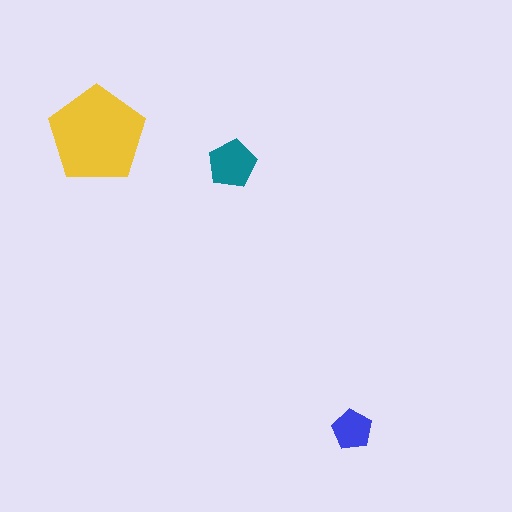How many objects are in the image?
There are 3 objects in the image.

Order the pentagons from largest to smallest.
the yellow one, the teal one, the blue one.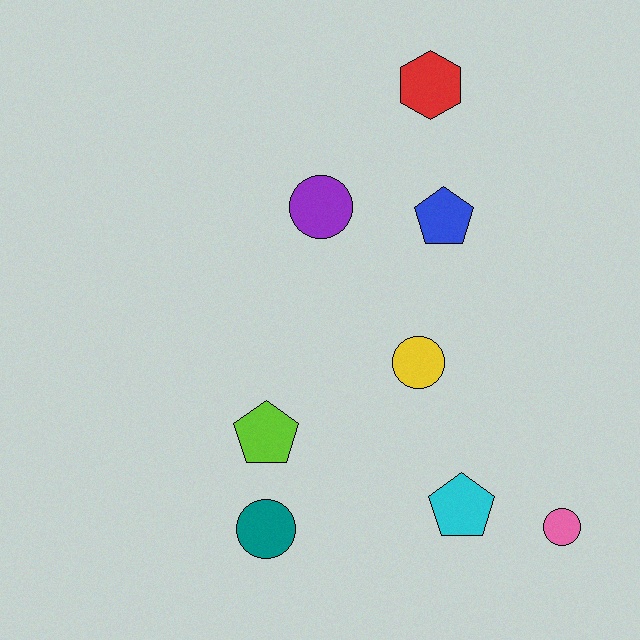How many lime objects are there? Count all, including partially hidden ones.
There is 1 lime object.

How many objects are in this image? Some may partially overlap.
There are 8 objects.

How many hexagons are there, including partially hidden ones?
There is 1 hexagon.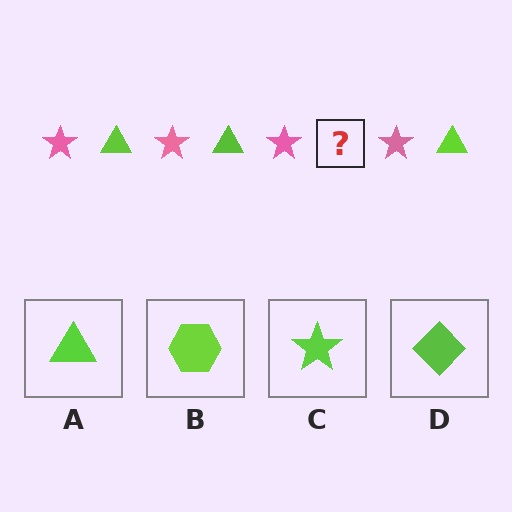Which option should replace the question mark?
Option A.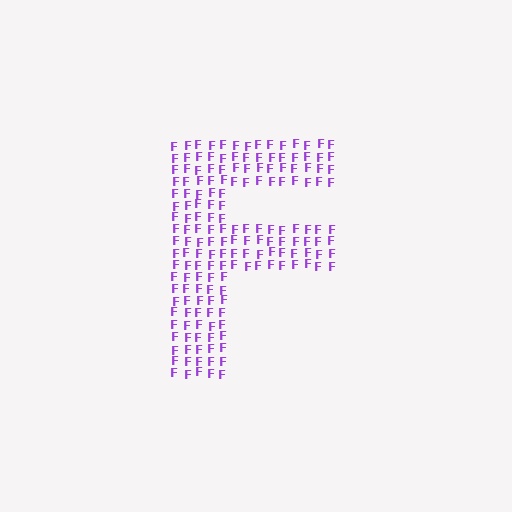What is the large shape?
The large shape is the letter F.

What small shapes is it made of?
It is made of small letter F's.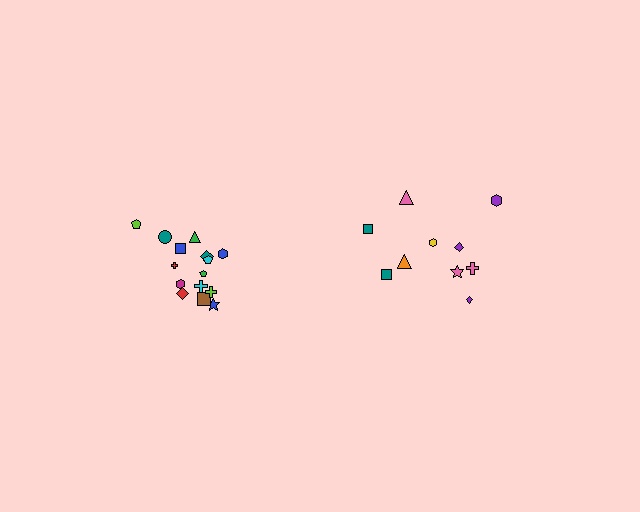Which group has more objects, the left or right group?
The left group.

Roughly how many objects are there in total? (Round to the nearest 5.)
Roughly 25 objects in total.